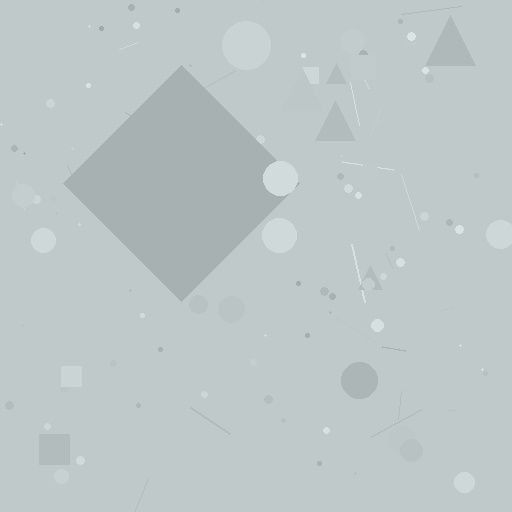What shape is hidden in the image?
A diamond is hidden in the image.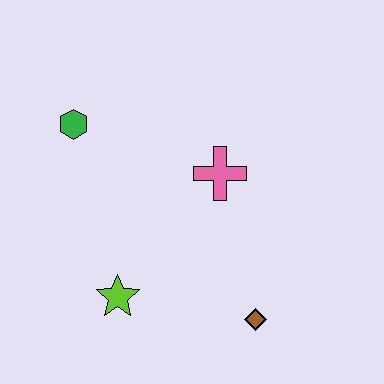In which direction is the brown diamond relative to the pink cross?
The brown diamond is below the pink cross.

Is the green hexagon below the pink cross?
No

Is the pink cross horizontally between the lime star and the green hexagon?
No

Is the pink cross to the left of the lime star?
No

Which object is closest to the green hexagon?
The pink cross is closest to the green hexagon.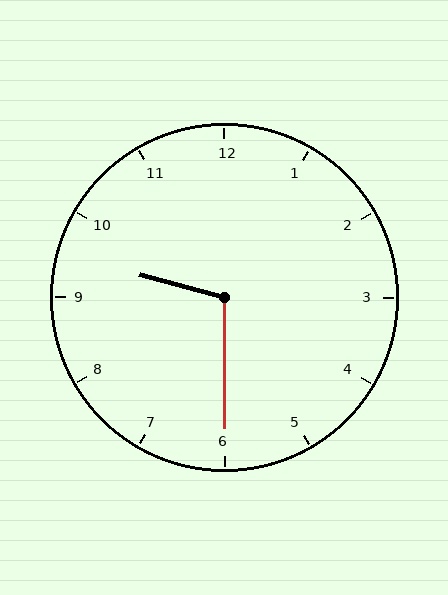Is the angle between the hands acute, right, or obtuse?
It is obtuse.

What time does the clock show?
9:30.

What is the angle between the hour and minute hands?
Approximately 105 degrees.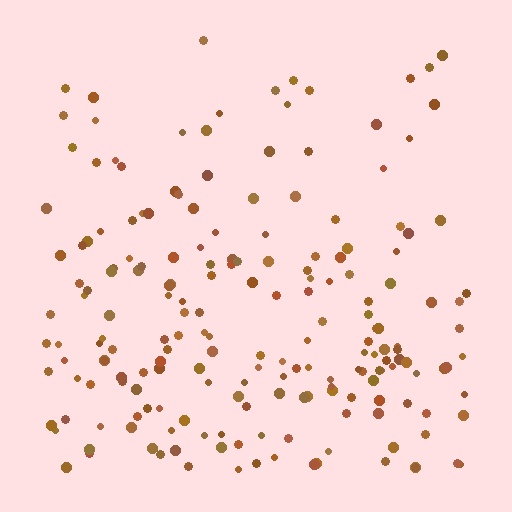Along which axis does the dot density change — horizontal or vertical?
Vertical.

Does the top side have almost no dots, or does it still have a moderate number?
Still a moderate number, just noticeably fewer than the bottom.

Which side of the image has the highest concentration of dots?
The bottom.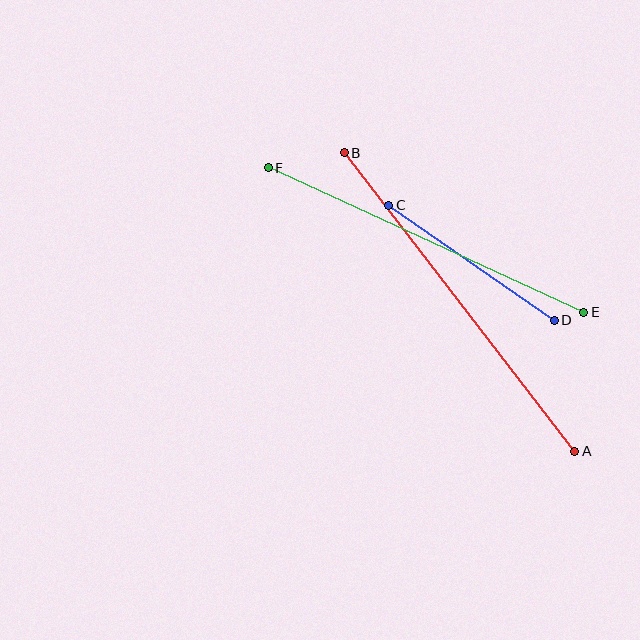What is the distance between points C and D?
The distance is approximately 202 pixels.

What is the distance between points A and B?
The distance is approximately 377 pixels.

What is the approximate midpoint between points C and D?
The midpoint is at approximately (471, 263) pixels.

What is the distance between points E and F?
The distance is approximately 347 pixels.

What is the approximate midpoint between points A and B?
The midpoint is at approximately (460, 302) pixels.